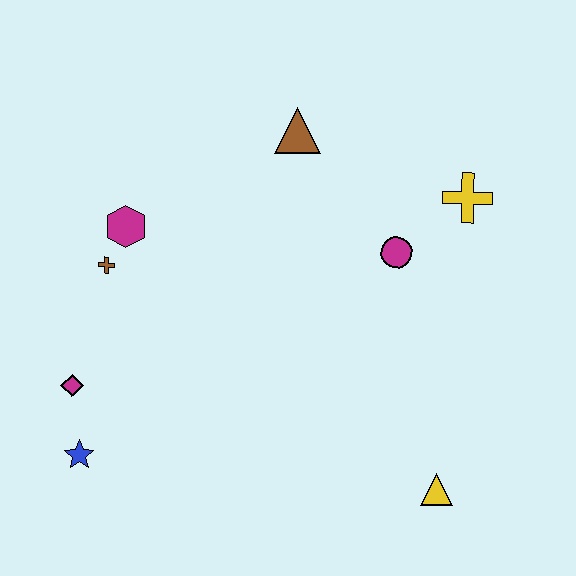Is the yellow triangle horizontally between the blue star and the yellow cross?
Yes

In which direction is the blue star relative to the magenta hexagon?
The blue star is below the magenta hexagon.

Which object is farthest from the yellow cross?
The blue star is farthest from the yellow cross.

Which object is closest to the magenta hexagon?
The brown cross is closest to the magenta hexagon.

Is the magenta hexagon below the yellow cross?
Yes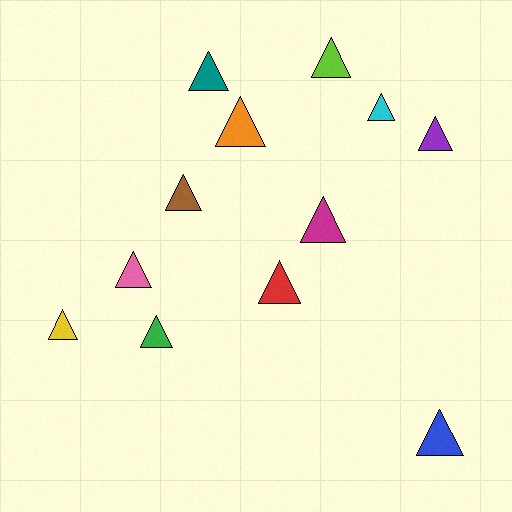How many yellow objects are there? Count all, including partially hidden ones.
There is 1 yellow object.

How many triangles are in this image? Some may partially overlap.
There are 12 triangles.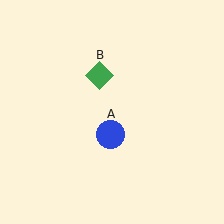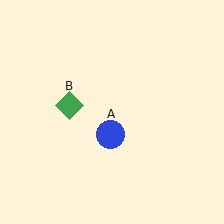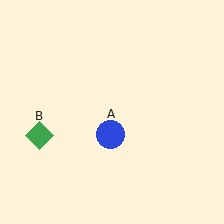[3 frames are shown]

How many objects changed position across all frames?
1 object changed position: green diamond (object B).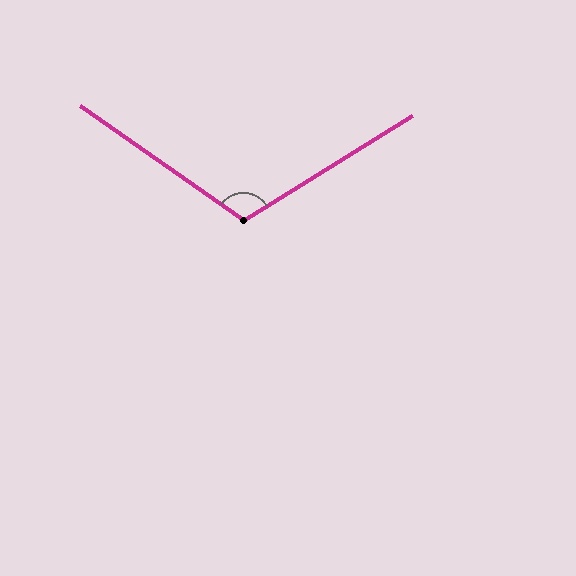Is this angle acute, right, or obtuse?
It is obtuse.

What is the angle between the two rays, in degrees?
Approximately 113 degrees.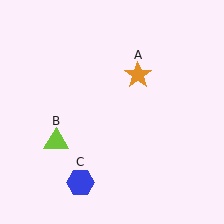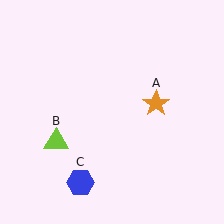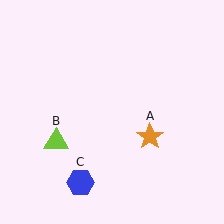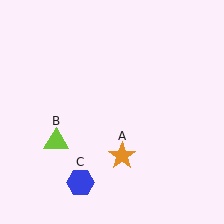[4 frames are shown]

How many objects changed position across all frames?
1 object changed position: orange star (object A).